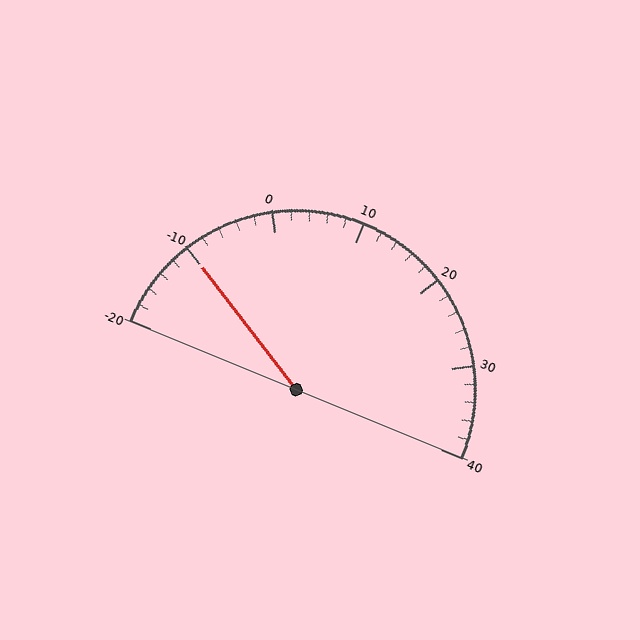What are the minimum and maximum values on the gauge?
The gauge ranges from -20 to 40.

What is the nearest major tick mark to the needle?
The nearest major tick mark is -10.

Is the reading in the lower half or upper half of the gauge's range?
The reading is in the lower half of the range (-20 to 40).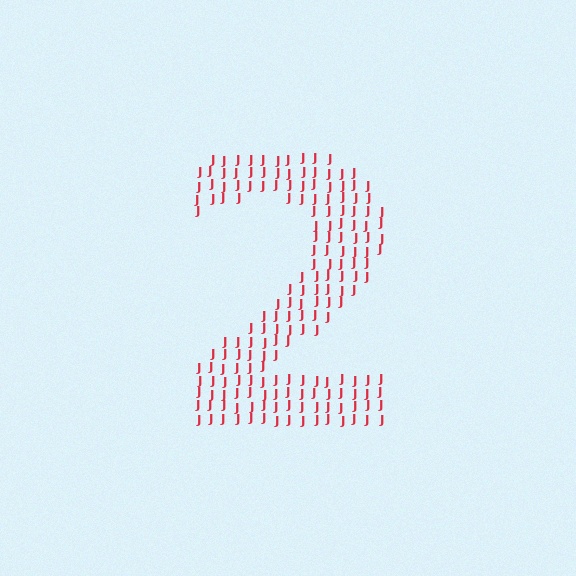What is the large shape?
The large shape is the digit 2.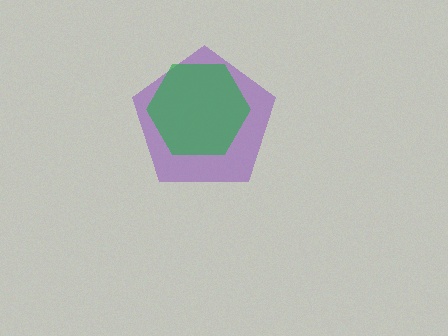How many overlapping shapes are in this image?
There are 2 overlapping shapes in the image.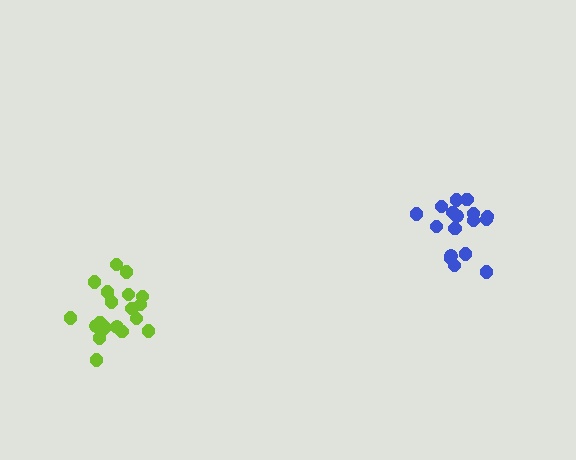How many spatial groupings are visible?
There are 2 spatial groupings.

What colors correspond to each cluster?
The clusters are colored: lime, blue.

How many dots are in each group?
Group 1: 20 dots, Group 2: 17 dots (37 total).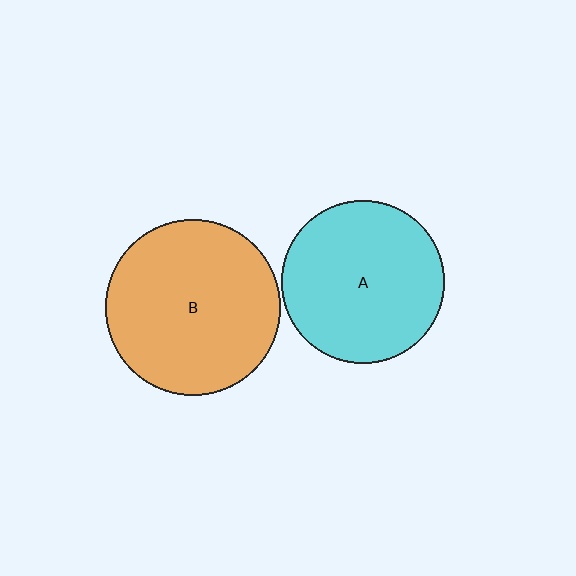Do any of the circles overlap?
No, none of the circles overlap.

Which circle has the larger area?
Circle B (orange).